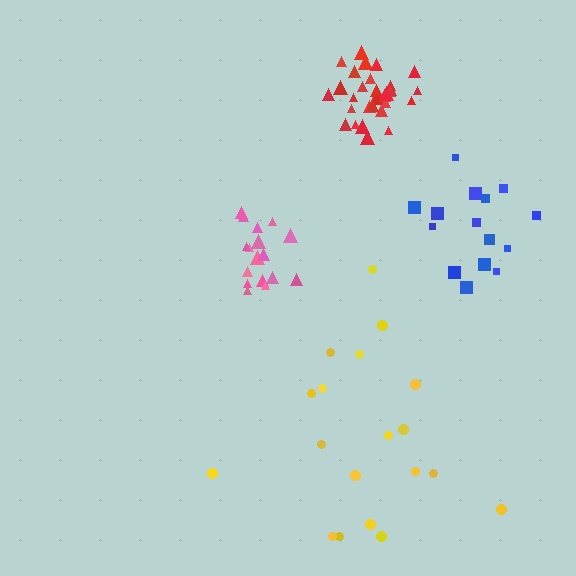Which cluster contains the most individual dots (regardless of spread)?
Red (30).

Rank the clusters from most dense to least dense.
red, pink, blue, yellow.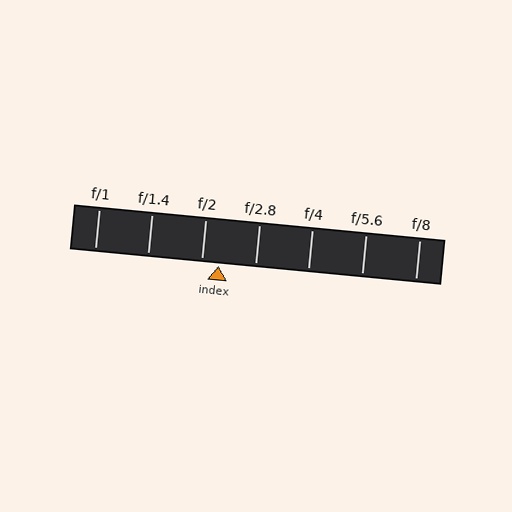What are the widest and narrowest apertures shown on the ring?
The widest aperture shown is f/1 and the narrowest is f/8.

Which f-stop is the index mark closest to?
The index mark is closest to f/2.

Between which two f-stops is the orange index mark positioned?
The index mark is between f/2 and f/2.8.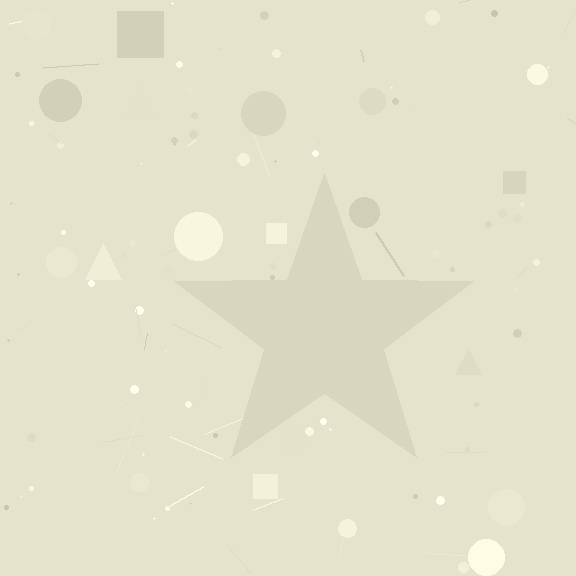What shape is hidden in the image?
A star is hidden in the image.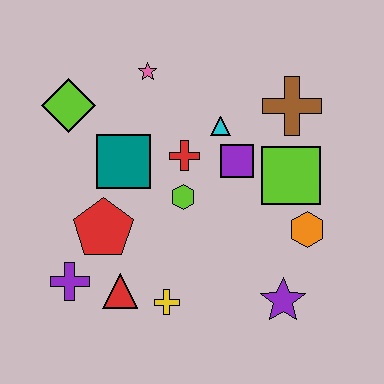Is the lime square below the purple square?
Yes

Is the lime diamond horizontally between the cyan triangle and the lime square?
No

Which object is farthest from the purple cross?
The brown cross is farthest from the purple cross.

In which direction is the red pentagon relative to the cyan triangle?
The red pentagon is to the left of the cyan triangle.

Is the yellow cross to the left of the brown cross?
Yes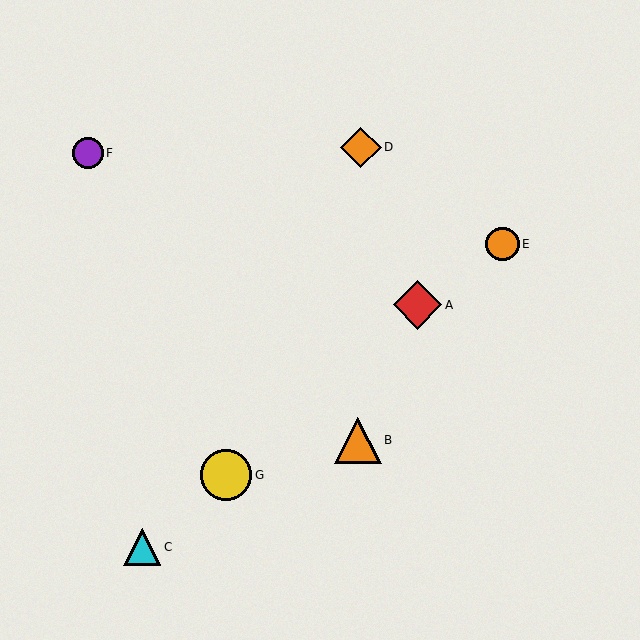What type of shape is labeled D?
Shape D is an orange diamond.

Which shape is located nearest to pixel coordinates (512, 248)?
The orange circle (labeled E) at (502, 244) is nearest to that location.